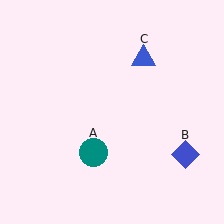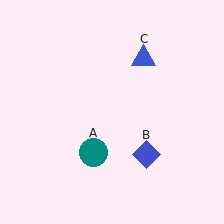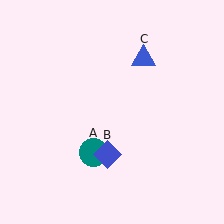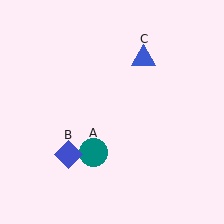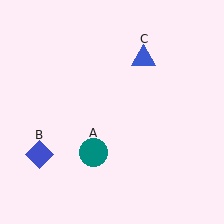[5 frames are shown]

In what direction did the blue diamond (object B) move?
The blue diamond (object B) moved left.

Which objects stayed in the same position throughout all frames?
Teal circle (object A) and blue triangle (object C) remained stationary.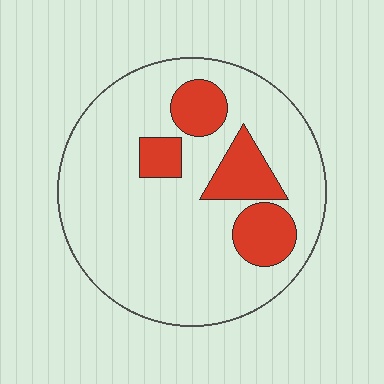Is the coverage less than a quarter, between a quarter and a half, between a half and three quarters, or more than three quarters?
Less than a quarter.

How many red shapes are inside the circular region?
4.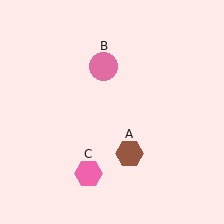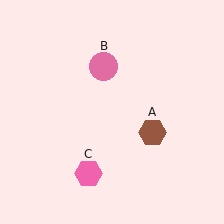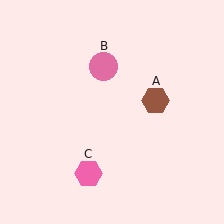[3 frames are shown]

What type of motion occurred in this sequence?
The brown hexagon (object A) rotated counterclockwise around the center of the scene.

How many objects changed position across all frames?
1 object changed position: brown hexagon (object A).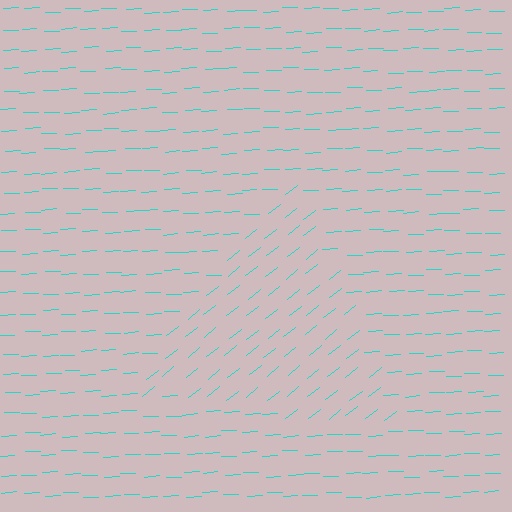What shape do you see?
I see a triangle.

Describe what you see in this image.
The image is filled with small cyan line segments. A triangle region in the image has lines oriented differently from the surrounding lines, creating a visible texture boundary.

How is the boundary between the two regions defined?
The boundary is defined purely by a change in line orientation (approximately 35 degrees difference). All lines are the same color and thickness.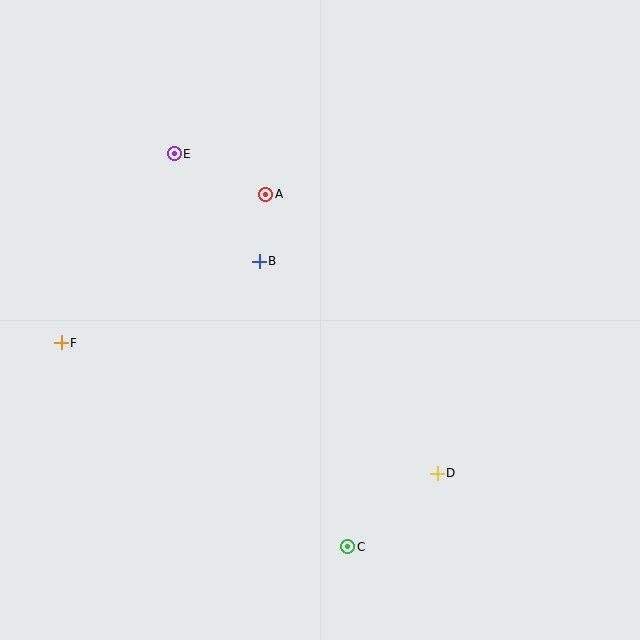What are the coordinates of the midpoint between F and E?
The midpoint between F and E is at (118, 248).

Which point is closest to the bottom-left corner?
Point F is closest to the bottom-left corner.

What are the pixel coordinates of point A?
Point A is at (266, 194).